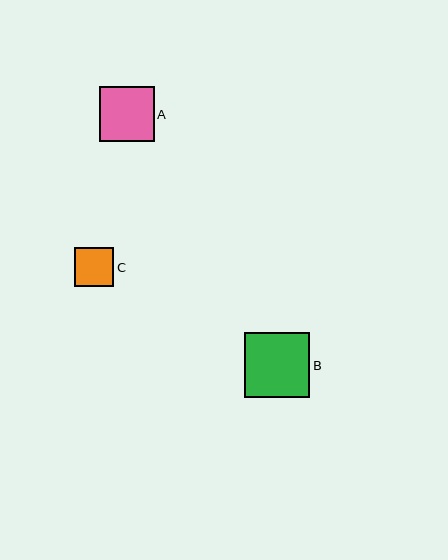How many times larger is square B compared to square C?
Square B is approximately 1.7 times the size of square C.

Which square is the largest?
Square B is the largest with a size of approximately 65 pixels.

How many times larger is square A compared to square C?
Square A is approximately 1.4 times the size of square C.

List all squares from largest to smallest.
From largest to smallest: B, A, C.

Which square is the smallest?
Square C is the smallest with a size of approximately 39 pixels.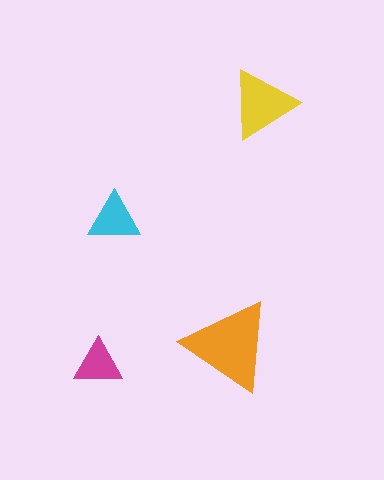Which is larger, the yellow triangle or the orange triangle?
The orange one.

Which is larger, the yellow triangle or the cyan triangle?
The yellow one.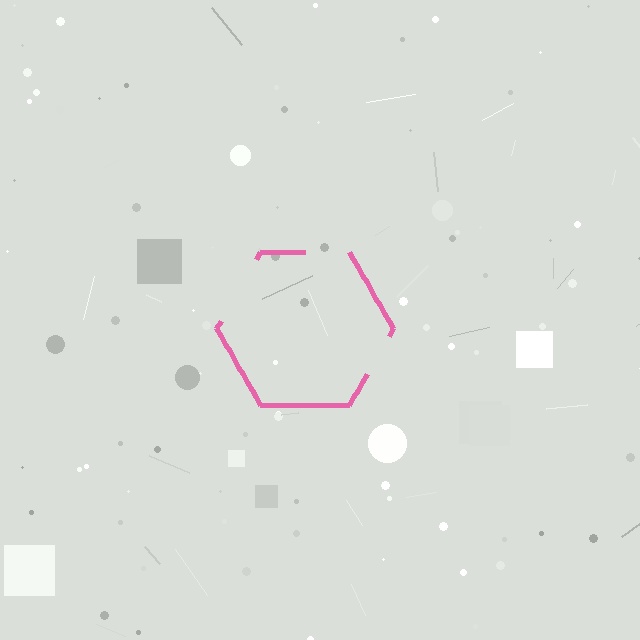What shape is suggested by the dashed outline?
The dashed outline suggests a hexagon.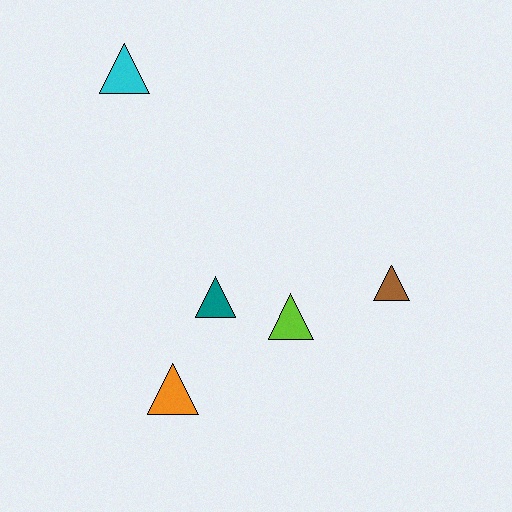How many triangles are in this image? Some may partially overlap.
There are 5 triangles.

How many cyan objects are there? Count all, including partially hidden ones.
There is 1 cyan object.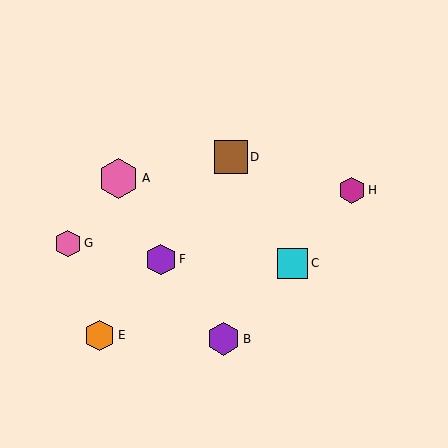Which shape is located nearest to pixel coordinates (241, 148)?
The brown square (labeled D) at (231, 157) is nearest to that location.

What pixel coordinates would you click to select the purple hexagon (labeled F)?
Click at (161, 259) to select the purple hexagon F.